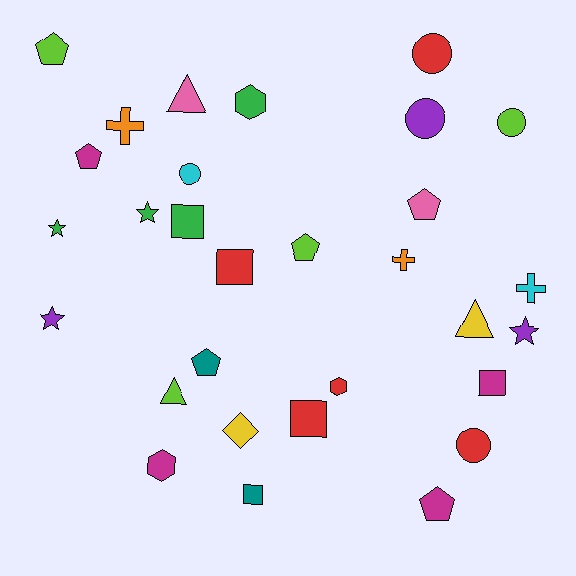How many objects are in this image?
There are 30 objects.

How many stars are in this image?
There are 4 stars.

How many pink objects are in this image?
There are 2 pink objects.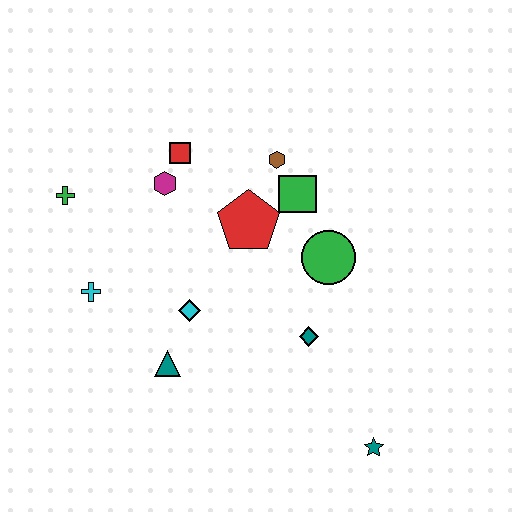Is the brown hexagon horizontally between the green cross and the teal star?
Yes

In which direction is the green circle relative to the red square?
The green circle is to the right of the red square.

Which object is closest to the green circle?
The green square is closest to the green circle.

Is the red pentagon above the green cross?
No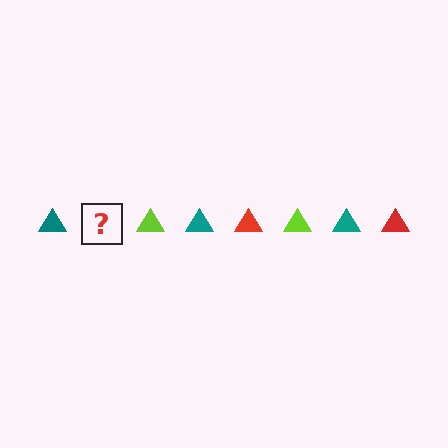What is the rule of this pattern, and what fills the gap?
The rule is that the pattern cycles through teal, red, lime triangles. The gap should be filled with a red triangle.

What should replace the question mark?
The question mark should be replaced with a red triangle.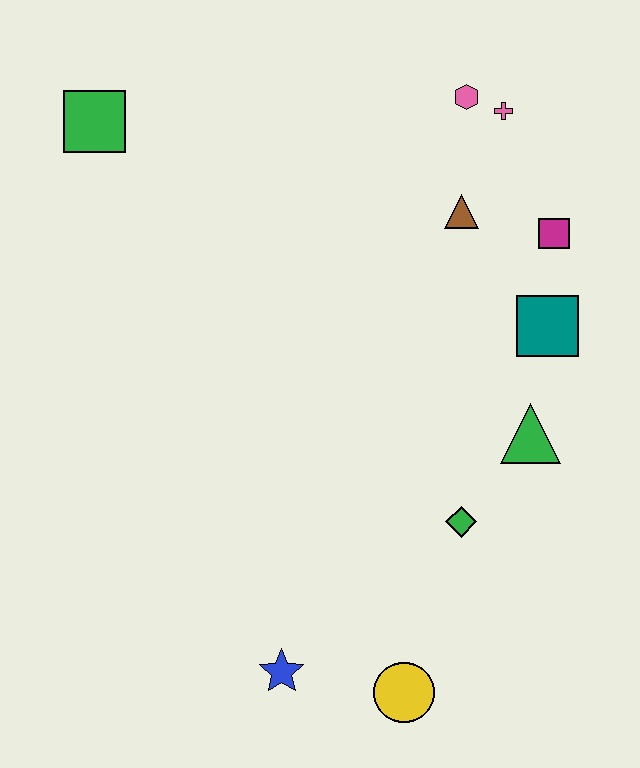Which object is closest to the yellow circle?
The blue star is closest to the yellow circle.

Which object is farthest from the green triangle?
The green square is farthest from the green triangle.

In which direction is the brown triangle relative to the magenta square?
The brown triangle is to the left of the magenta square.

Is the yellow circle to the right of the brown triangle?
No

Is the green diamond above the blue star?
Yes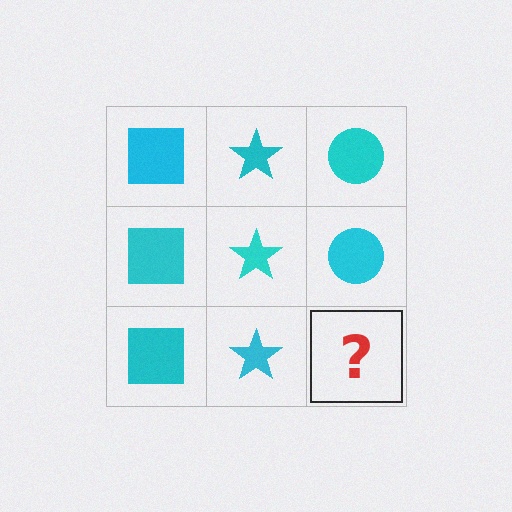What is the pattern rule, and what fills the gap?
The rule is that each column has a consistent shape. The gap should be filled with a cyan circle.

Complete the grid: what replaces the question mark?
The question mark should be replaced with a cyan circle.